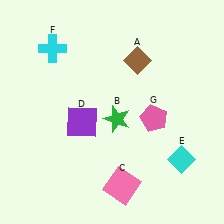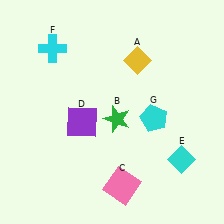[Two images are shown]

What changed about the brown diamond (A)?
In Image 1, A is brown. In Image 2, it changed to yellow.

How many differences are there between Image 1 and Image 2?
There are 2 differences between the two images.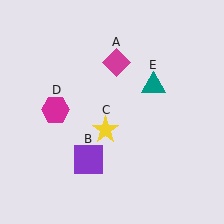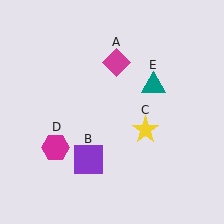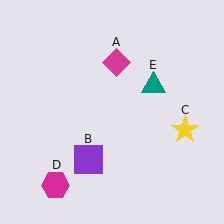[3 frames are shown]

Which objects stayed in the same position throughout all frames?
Magenta diamond (object A) and purple square (object B) and teal triangle (object E) remained stationary.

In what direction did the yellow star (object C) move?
The yellow star (object C) moved right.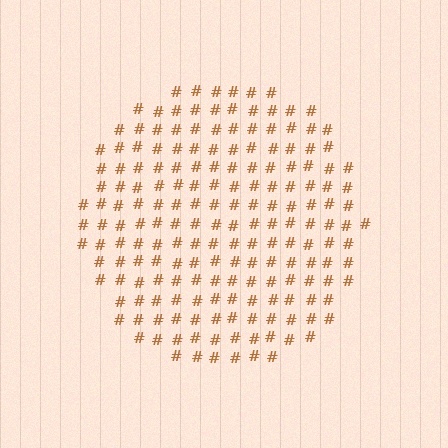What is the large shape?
The large shape is a circle.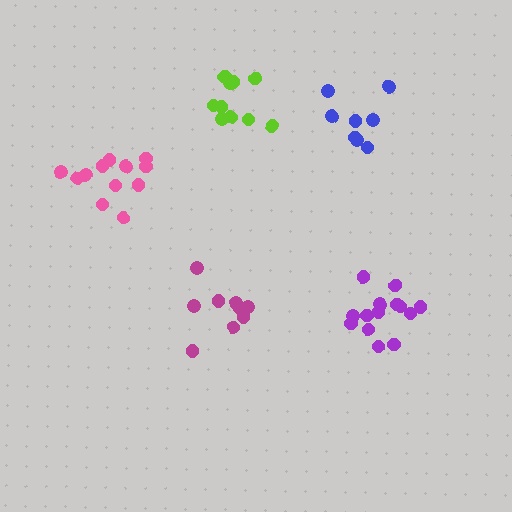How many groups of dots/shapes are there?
There are 5 groups.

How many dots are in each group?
Group 1: 9 dots, Group 2: 14 dots, Group 3: 9 dots, Group 4: 10 dots, Group 5: 12 dots (54 total).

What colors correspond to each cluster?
The clusters are colored: magenta, purple, blue, lime, pink.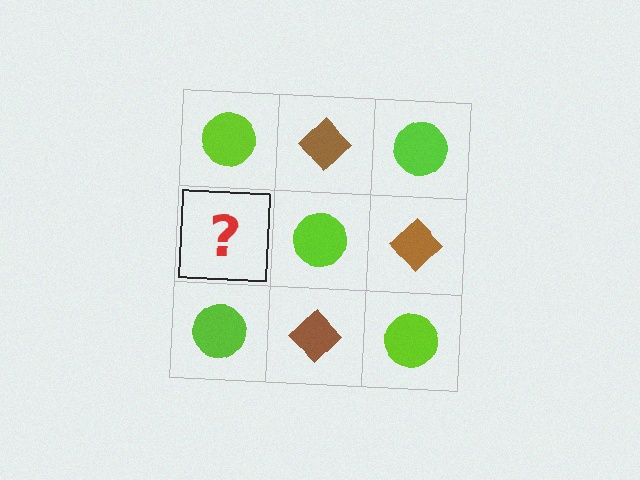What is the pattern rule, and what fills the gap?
The rule is that it alternates lime circle and brown diamond in a checkerboard pattern. The gap should be filled with a brown diamond.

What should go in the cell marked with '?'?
The missing cell should contain a brown diamond.